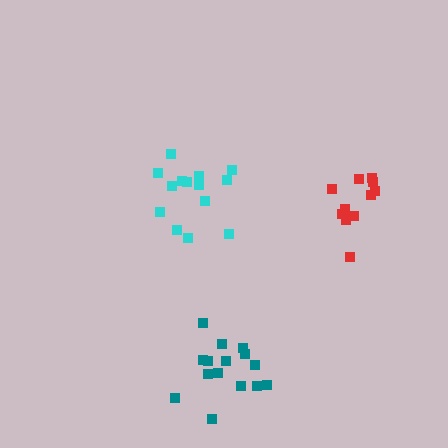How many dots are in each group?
Group 1: 15 dots, Group 2: 14 dots, Group 3: 12 dots (41 total).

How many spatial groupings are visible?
There are 3 spatial groupings.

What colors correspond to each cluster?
The clusters are colored: teal, cyan, red.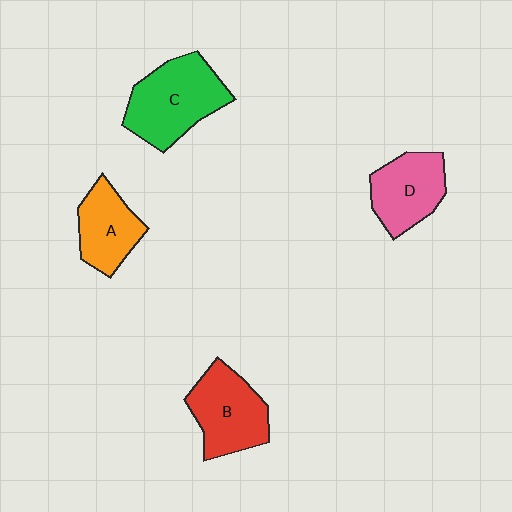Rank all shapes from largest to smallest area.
From largest to smallest: C (green), B (red), D (pink), A (orange).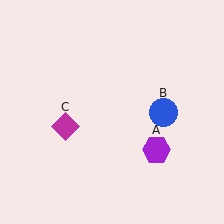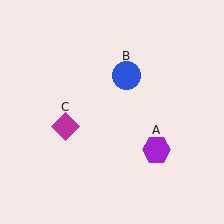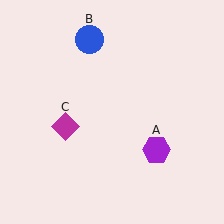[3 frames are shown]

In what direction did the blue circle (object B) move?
The blue circle (object B) moved up and to the left.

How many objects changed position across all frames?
1 object changed position: blue circle (object B).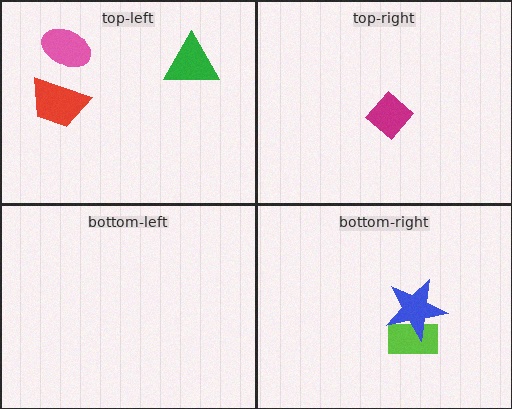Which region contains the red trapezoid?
The top-left region.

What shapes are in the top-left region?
The red trapezoid, the green triangle, the pink ellipse.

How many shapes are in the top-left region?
3.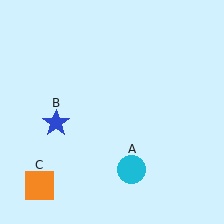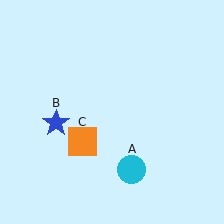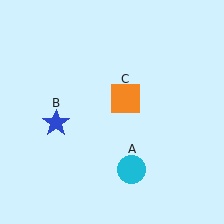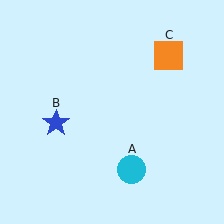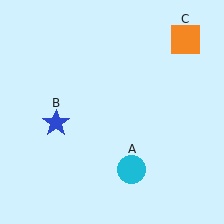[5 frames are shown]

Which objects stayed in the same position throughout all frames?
Cyan circle (object A) and blue star (object B) remained stationary.